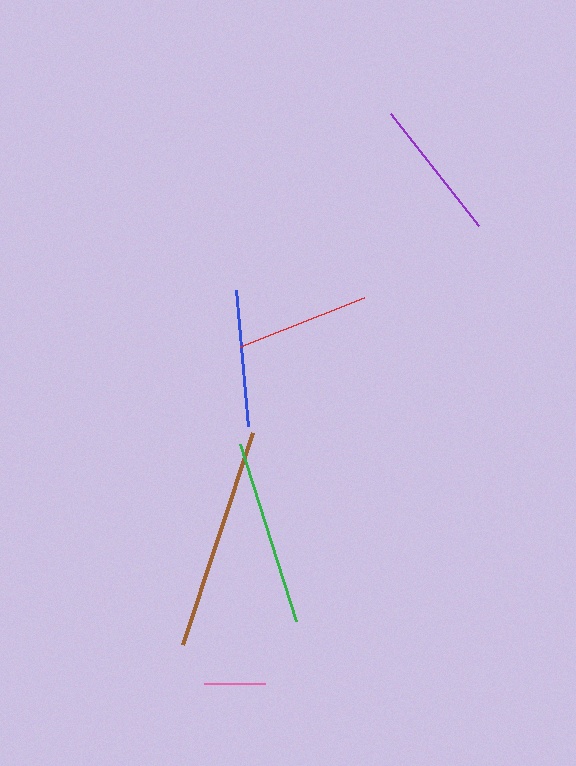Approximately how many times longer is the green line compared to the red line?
The green line is approximately 1.4 times the length of the red line.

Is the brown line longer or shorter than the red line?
The brown line is longer than the red line.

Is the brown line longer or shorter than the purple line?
The brown line is longer than the purple line.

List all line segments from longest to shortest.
From longest to shortest: brown, green, purple, blue, red, pink.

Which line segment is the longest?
The brown line is the longest at approximately 223 pixels.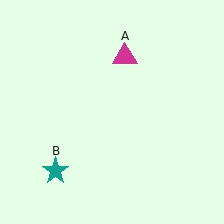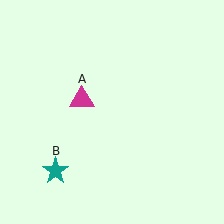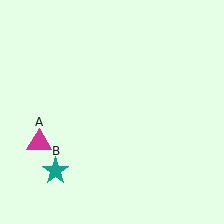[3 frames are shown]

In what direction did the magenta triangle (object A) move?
The magenta triangle (object A) moved down and to the left.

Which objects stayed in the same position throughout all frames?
Teal star (object B) remained stationary.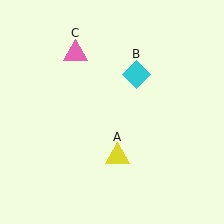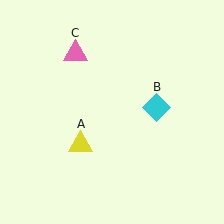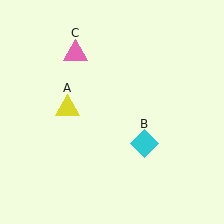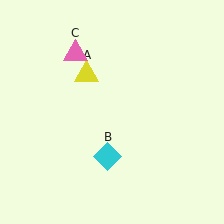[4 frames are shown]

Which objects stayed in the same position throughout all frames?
Pink triangle (object C) remained stationary.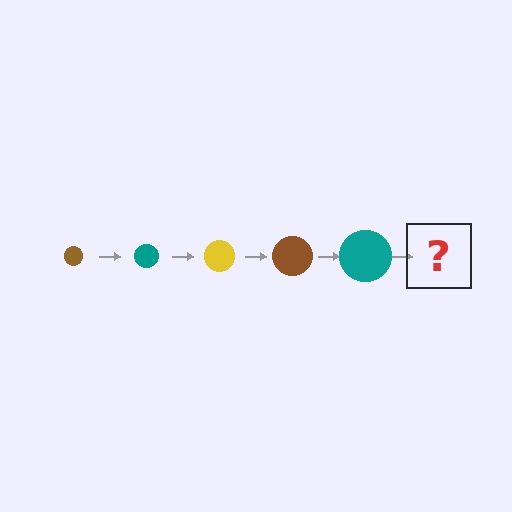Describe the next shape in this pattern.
It should be a yellow circle, larger than the previous one.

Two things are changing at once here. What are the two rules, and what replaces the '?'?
The two rules are that the circle grows larger each step and the color cycles through brown, teal, and yellow. The '?' should be a yellow circle, larger than the previous one.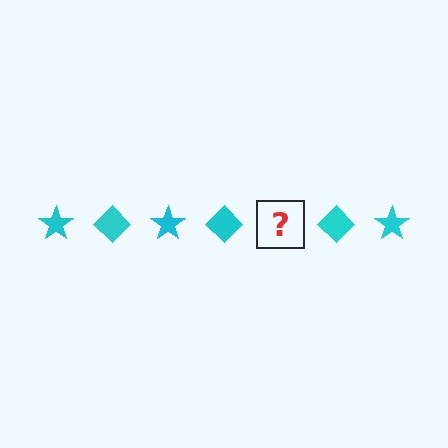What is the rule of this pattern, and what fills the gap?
The rule is that the pattern cycles through star, diamond shapes in cyan. The gap should be filled with a cyan star.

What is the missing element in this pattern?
The missing element is a cyan star.